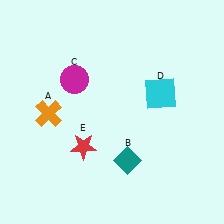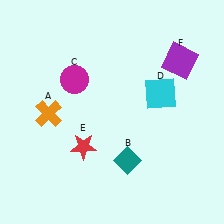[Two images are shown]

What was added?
A purple square (F) was added in Image 2.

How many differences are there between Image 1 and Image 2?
There is 1 difference between the two images.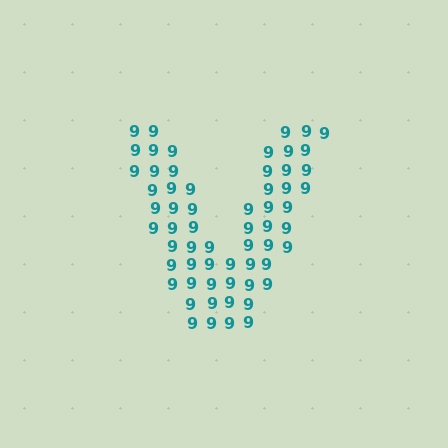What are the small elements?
The small elements are digit 9's.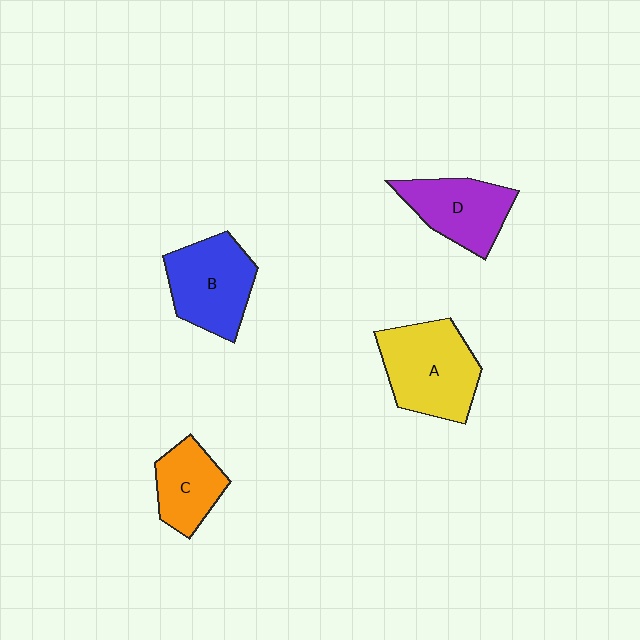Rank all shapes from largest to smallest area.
From largest to smallest: A (yellow), B (blue), D (purple), C (orange).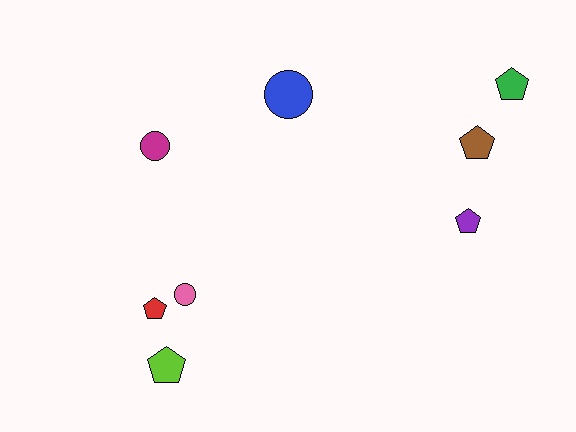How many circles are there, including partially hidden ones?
There are 3 circles.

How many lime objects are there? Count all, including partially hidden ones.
There is 1 lime object.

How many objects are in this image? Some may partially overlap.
There are 8 objects.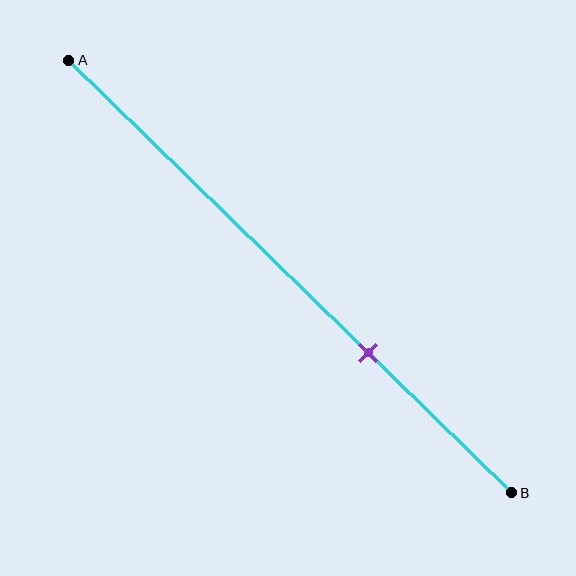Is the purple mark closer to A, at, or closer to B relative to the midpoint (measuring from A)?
The purple mark is closer to point B than the midpoint of segment AB.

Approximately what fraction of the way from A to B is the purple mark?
The purple mark is approximately 70% of the way from A to B.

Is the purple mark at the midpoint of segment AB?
No, the mark is at about 70% from A, not at the 50% midpoint.